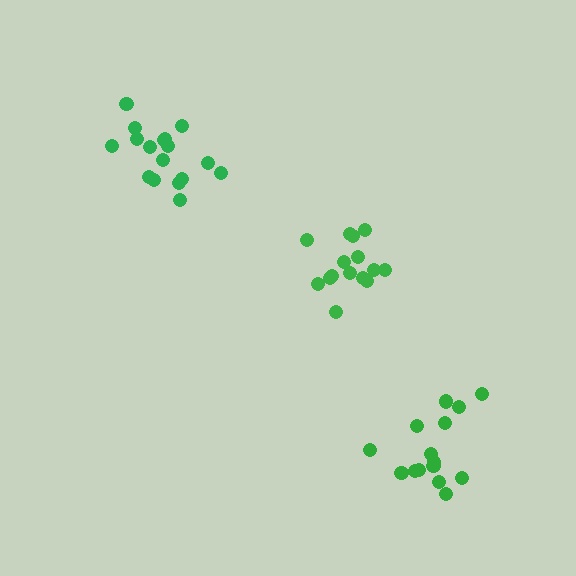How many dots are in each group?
Group 1: 15 dots, Group 2: 15 dots, Group 3: 17 dots (47 total).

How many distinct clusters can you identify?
There are 3 distinct clusters.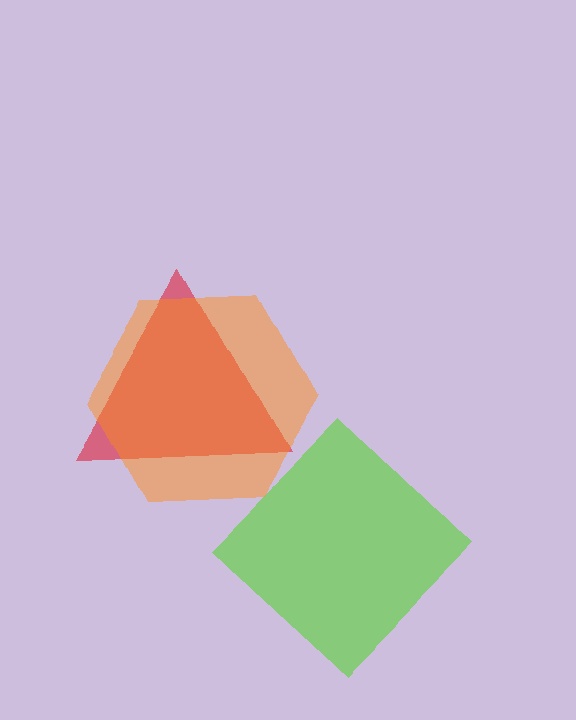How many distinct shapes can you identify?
There are 3 distinct shapes: a red triangle, a lime diamond, an orange hexagon.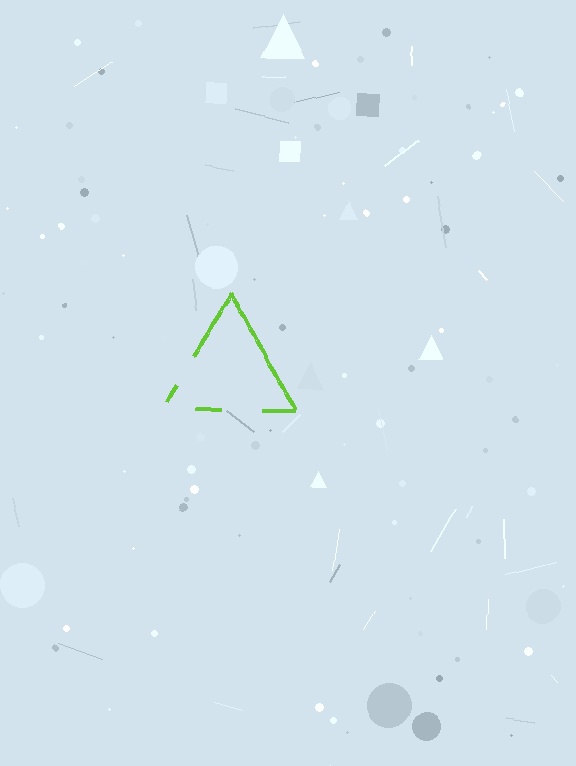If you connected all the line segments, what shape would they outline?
They would outline a triangle.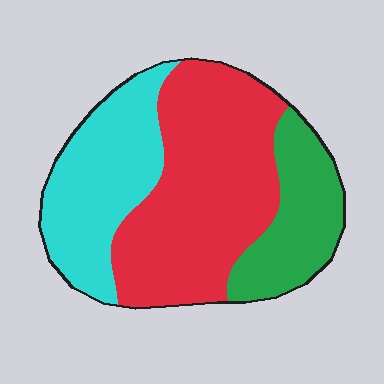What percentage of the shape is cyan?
Cyan takes up about one third (1/3) of the shape.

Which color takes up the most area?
Red, at roughly 50%.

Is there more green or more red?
Red.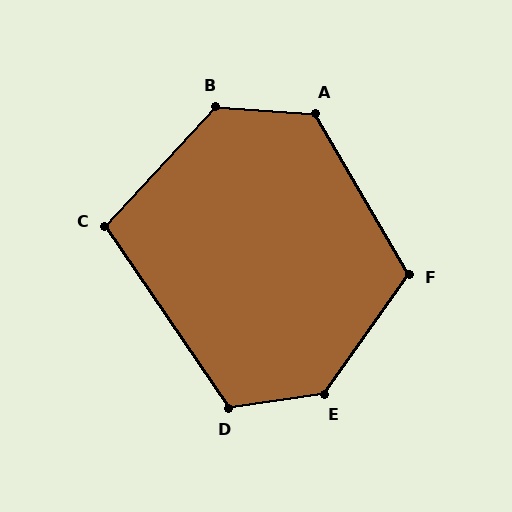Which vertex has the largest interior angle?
E, at approximately 133 degrees.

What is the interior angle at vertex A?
Approximately 124 degrees (obtuse).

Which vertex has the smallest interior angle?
C, at approximately 103 degrees.